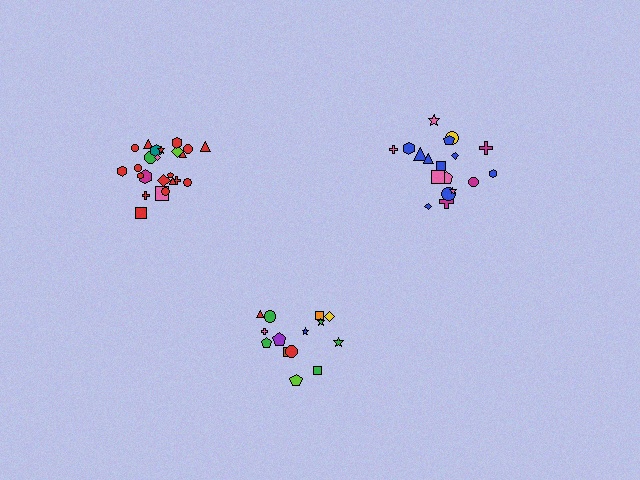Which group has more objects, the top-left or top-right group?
The top-left group.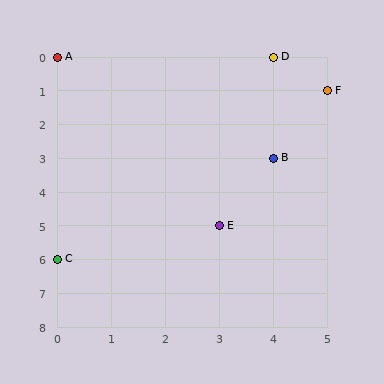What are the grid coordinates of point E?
Point E is at grid coordinates (3, 5).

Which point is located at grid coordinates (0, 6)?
Point C is at (0, 6).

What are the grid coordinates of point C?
Point C is at grid coordinates (0, 6).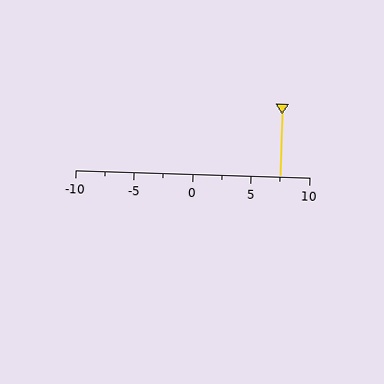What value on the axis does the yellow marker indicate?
The marker indicates approximately 7.5.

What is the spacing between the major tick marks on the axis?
The major ticks are spaced 5 apart.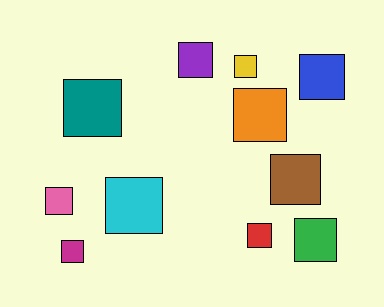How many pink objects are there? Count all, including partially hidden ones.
There is 1 pink object.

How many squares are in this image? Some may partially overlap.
There are 11 squares.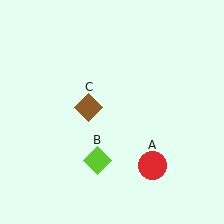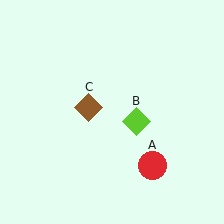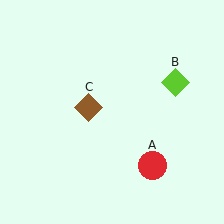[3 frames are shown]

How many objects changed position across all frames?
1 object changed position: lime diamond (object B).